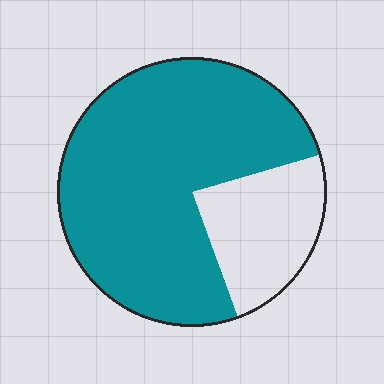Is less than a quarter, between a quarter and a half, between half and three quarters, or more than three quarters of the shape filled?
More than three quarters.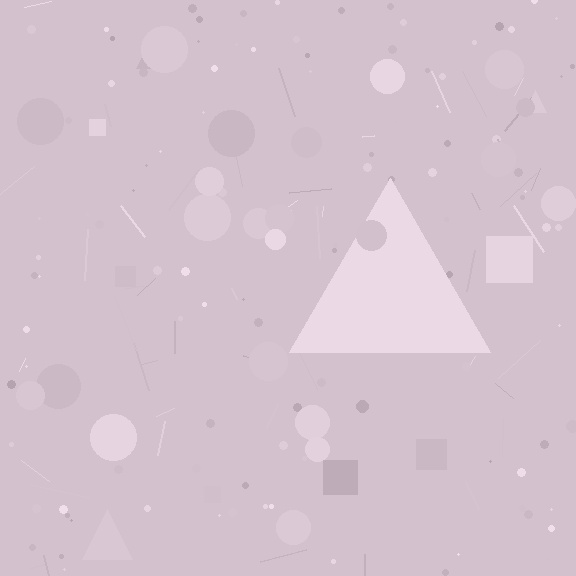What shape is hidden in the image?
A triangle is hidden in the image.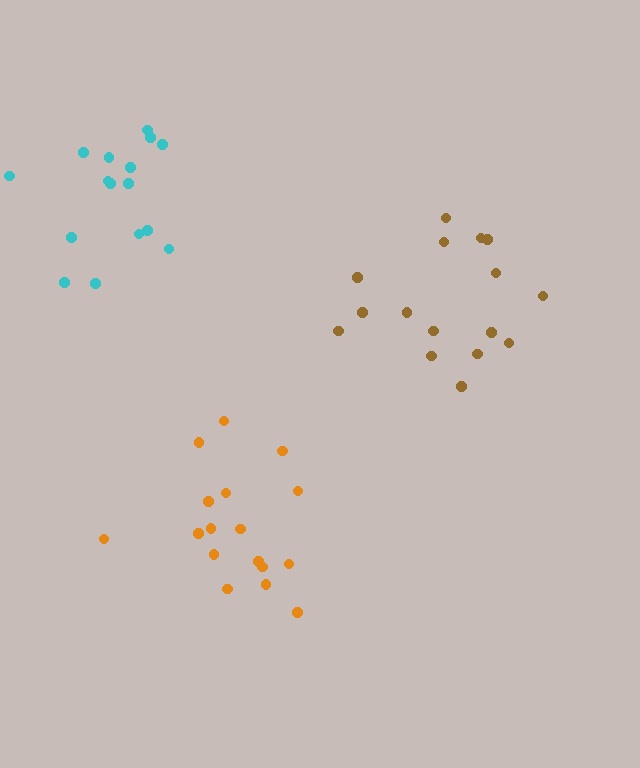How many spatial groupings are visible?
There are 3 spatial groupings.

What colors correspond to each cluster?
The clusters are colored: cyan, orange, brown.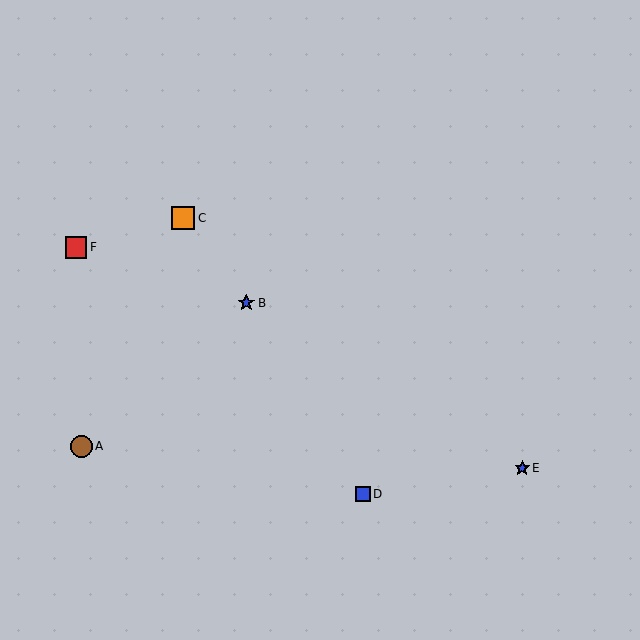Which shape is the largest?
The orange square (labeled C) is the largest.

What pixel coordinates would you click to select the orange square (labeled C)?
Click at (183, 218) to select the orange square C.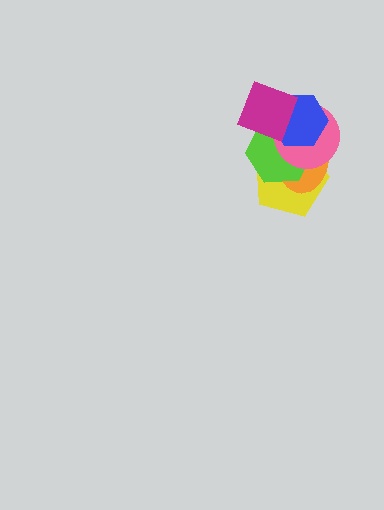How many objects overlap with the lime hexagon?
5 objects overlap with the lime hexagon.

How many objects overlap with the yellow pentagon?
4 objects overlap with the yellow pentagon.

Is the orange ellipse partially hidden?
Yes, it is partially covered by another shape.